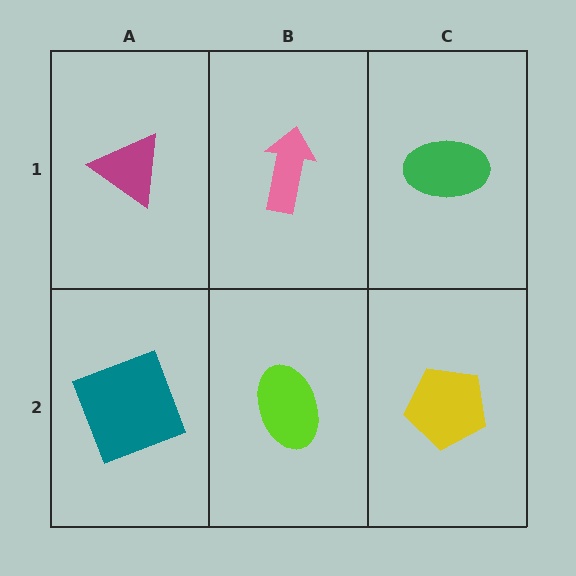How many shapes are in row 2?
3 shapes.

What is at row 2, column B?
A lime ellipse.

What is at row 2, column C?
A yellow pentagon.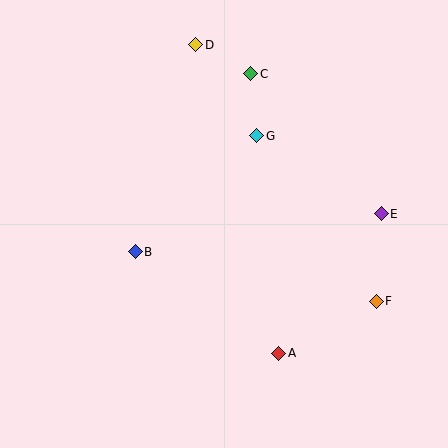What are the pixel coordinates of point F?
Point F is at (376, 301).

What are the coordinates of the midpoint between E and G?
The midpoint between E and G is at (319, 175).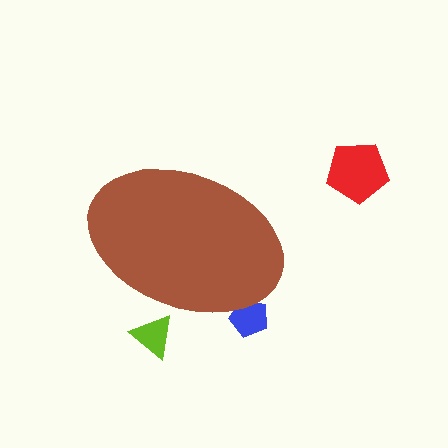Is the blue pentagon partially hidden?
Yes, the blue pentagon is partially hidden behind the brown ellipse.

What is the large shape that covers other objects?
A brown ellipse.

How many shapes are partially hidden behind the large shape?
2 shapes are partially hidden.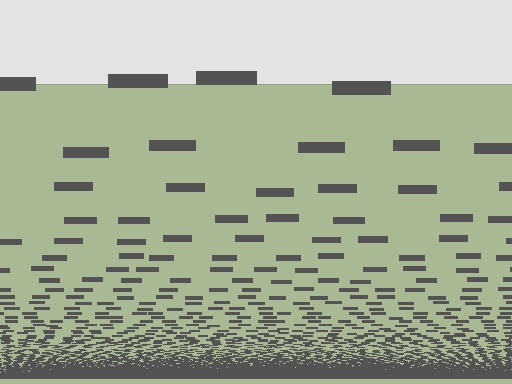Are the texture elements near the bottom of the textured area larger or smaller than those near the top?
Smaller. The gradient is inverted — elements near the bottom are smaller and denser.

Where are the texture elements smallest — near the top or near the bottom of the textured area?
Near the bottom.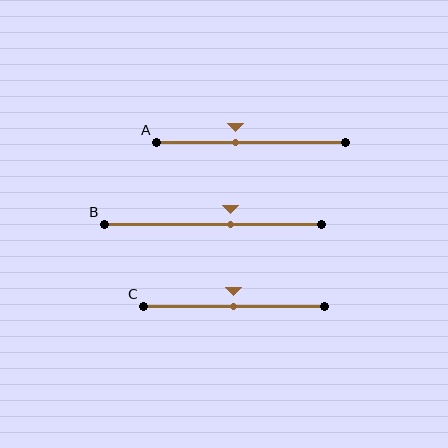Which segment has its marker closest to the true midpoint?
Segment C has its marker closest to the true midpoint.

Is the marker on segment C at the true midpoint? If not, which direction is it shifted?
Yes, the marker on segment C is at the true midpoint.